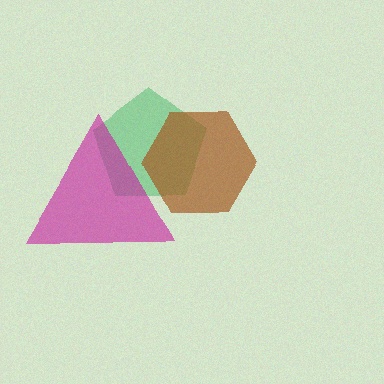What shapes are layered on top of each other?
The layered shapes are: a green pentagon, a brown hexagon, a magenta triangle.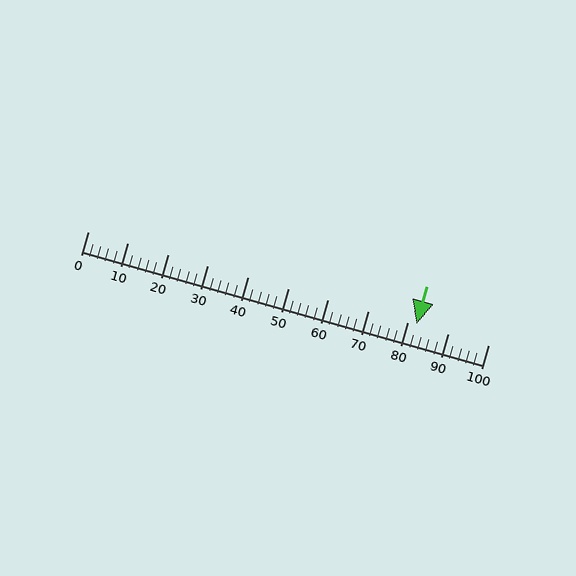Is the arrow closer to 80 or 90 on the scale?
The arrow is closer to 80.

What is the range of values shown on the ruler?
The ruler shows values from 0 to 100.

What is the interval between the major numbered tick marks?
The major tick marks are spaced 10 units apart.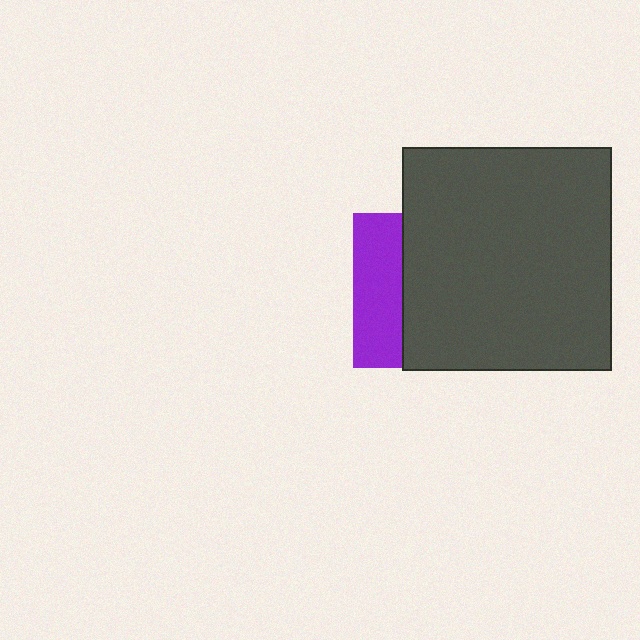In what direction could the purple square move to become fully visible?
The purple square could move left. That would shift it out from behind the dark gray rectangle entirely.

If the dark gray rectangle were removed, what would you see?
You would see the complete purple square.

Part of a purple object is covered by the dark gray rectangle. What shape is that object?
It is a square.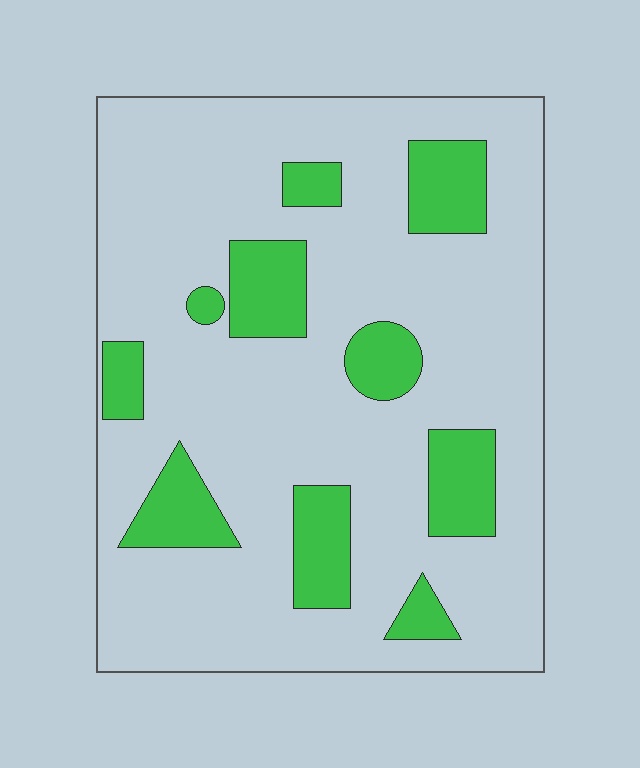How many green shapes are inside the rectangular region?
10.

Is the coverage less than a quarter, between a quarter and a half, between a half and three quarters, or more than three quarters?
Less than a quarter.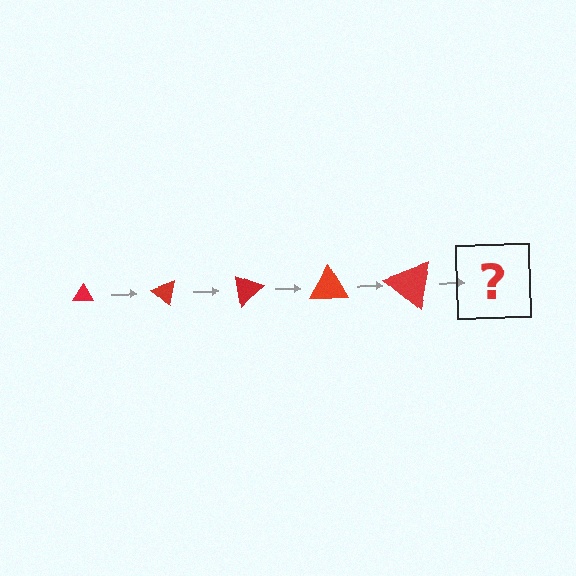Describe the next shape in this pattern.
It should be a triangle, larger than the previous one and rotated 200 degrees from the start.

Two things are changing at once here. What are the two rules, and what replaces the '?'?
The two rules are that the triangle grows larger each step and it rotates 40 degrees each step. The '?' should be a triangle, larger than the previous one and rotated 200 degrees from the start.